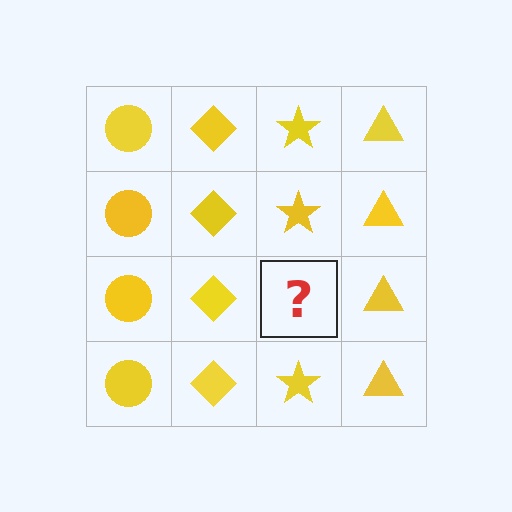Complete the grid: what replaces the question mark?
The question mark should be replaced with a yellow star.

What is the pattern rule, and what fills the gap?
The rule is that each column has a consistent shape. The gap should be filled with a yellow star.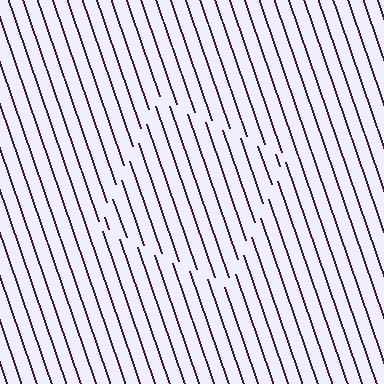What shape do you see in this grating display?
An illusory square. The interior of the shape contains the same grating, shifted by half a period — the contour is defined by the phase discontinuity where line-ends from the inner and outer gratings abut.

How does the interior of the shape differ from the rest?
The interior of the shape contains the same grating, shifted by half a period — the contour is defined by the phase discontinuity where line-ends from the inner and outer gratings abut.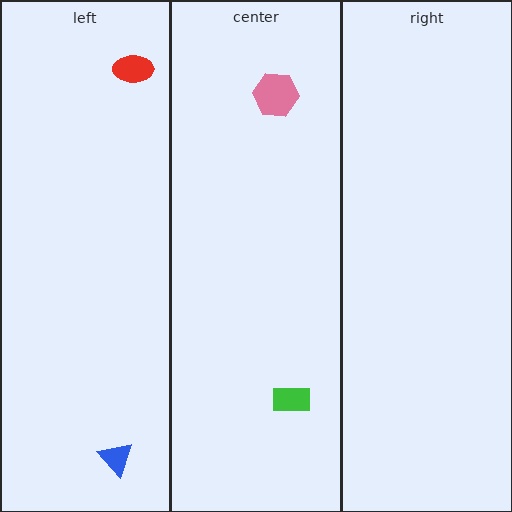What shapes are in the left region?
The blue triangle, the red ellipse.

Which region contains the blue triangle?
The left region.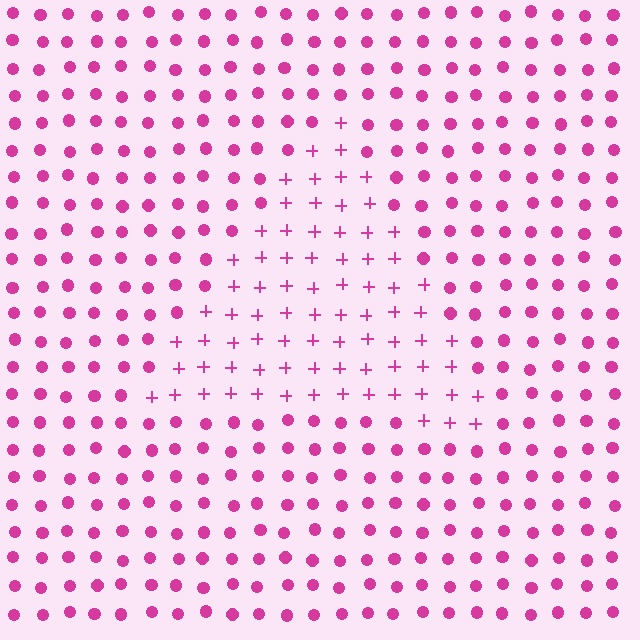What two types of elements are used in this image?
The image uses plus signs inside the triangle region and circles outside it.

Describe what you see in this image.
The image is filled with small magenta elements arranged in a uniform grid. A triangle-shaped region contains plus signs, while the surrounding area contains circles. The boundary is defined purely by the change in element shape.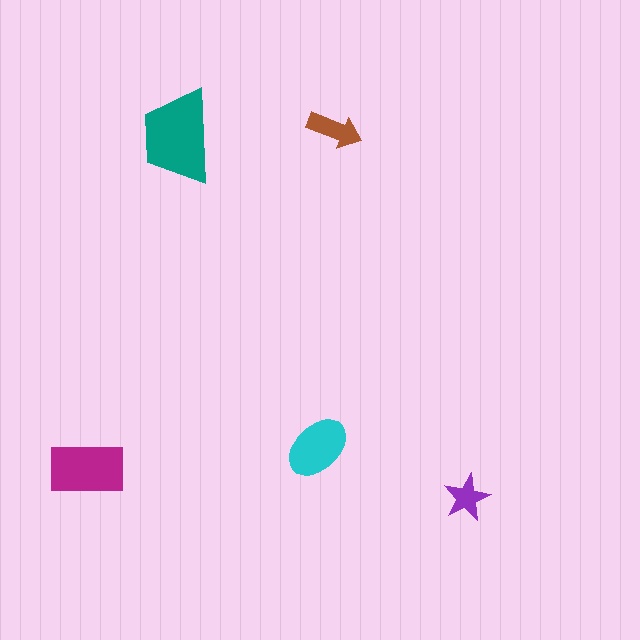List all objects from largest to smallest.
The teal trapezoid, the magenta rectangle, the cyan ellipse, the brown arrow, the purple star.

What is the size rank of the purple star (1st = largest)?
5th.